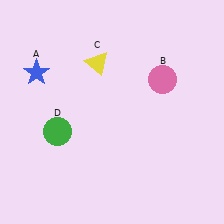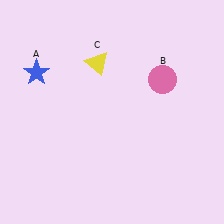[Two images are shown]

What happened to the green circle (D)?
The green circle (D) was removed in Image 2. It was in the bottom-left area of Image 1.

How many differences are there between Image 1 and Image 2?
There is 1 difference between the two images.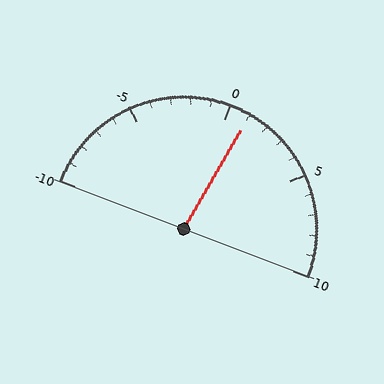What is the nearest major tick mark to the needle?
The nearest major tick mark is 0.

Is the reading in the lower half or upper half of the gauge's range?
The reading is in the upper half of the range (-10 to 10).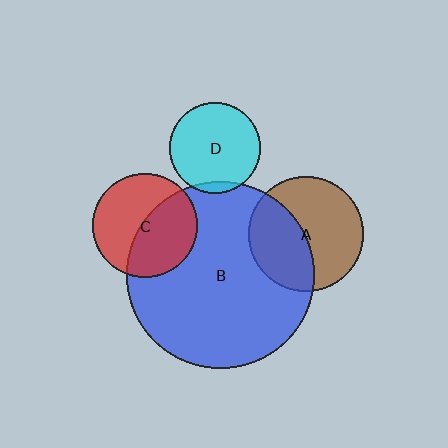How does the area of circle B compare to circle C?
Approximately 3.2 times.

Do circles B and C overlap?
Yes.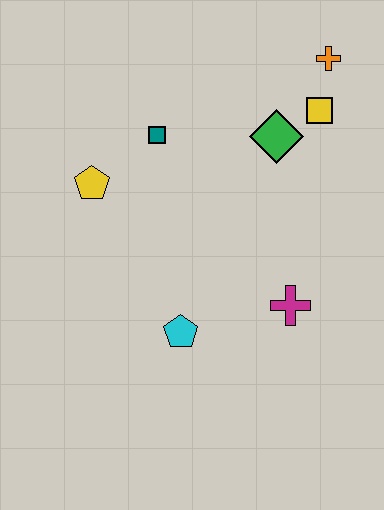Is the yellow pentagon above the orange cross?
No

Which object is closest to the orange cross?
The yellow square is closest to the orange cross.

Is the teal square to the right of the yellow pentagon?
Yes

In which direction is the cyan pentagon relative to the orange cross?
The cyan pentagon is below the orange cross.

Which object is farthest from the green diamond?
The cyan pentagon is farthest from the green diamond.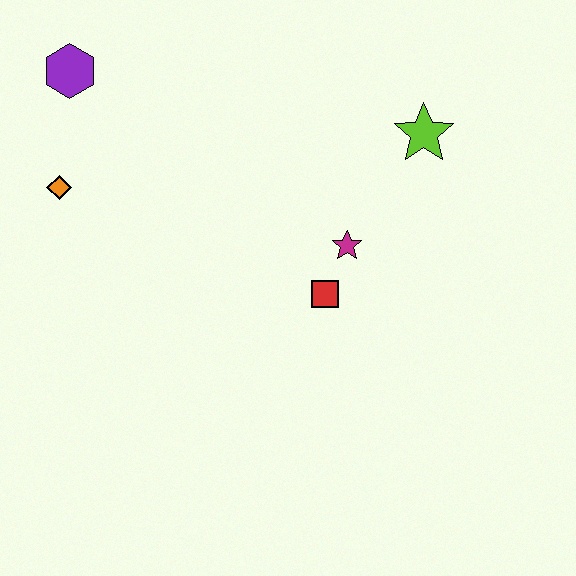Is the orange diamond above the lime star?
No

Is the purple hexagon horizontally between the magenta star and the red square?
No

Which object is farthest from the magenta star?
The purple hexagon is farthest from the magenta star.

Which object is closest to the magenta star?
The red square is closest to the magenta star.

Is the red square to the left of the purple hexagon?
No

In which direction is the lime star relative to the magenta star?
The lime star is above the magenta star.